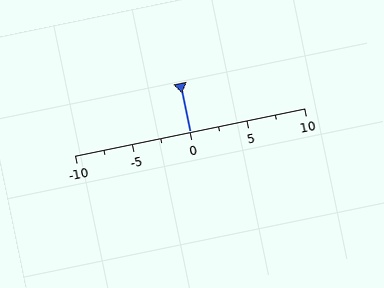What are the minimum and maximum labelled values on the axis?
The axis runs from -10 to 10.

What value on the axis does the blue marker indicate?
The marker indicates approximately 0.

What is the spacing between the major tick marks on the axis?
The major ticks are spaced 5 apart.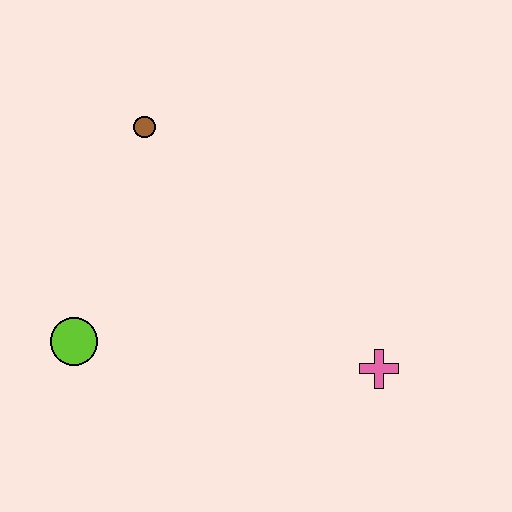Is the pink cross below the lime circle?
Yes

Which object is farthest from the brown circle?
The pink cross is farthest from the brown circle.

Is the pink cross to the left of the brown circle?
No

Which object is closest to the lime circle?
The brown circle is closest to the lime circle.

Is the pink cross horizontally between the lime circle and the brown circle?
No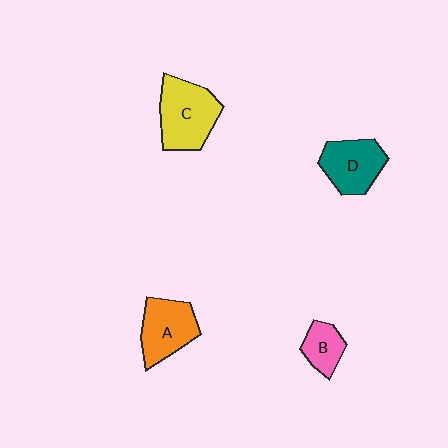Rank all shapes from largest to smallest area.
From largest to smallest: C (yellow), A (orange), D (teal), B (pink).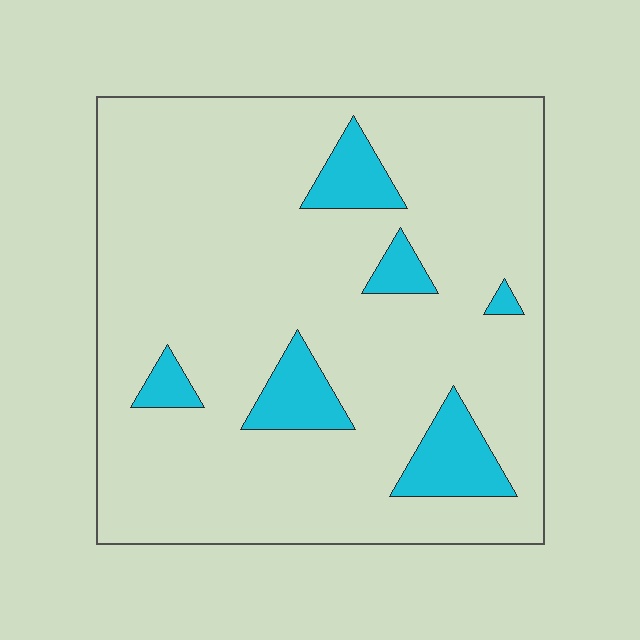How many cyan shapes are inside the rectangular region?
6.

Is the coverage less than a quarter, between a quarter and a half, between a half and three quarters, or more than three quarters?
Less than a quarter.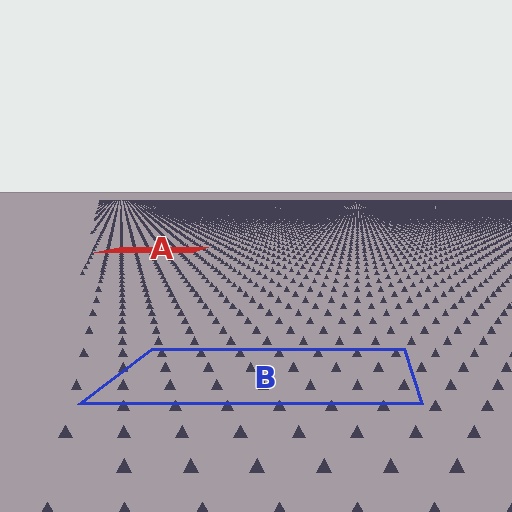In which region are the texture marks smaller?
The texture marks are smaller in region A, because it is farther away.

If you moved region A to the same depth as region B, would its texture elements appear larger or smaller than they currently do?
They would appear larger. At a closer depth, the same texture elements are projected at a bigger on-screen size.